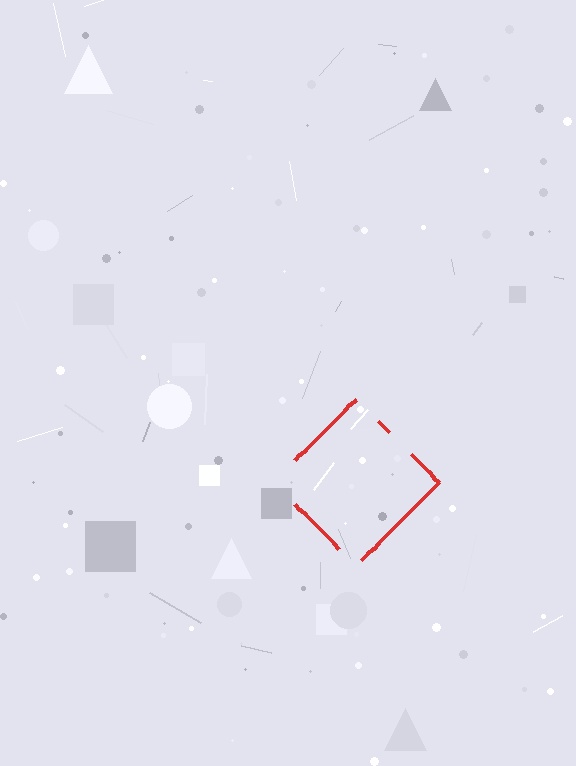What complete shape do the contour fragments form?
The contour fragments form a diamond.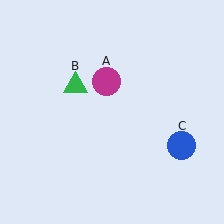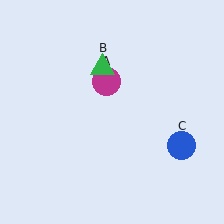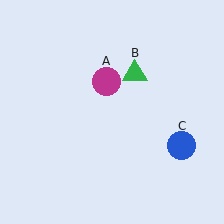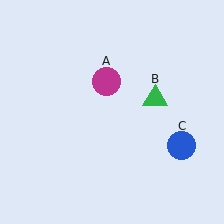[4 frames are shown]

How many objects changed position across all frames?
1 object changed position: green triangle (object B).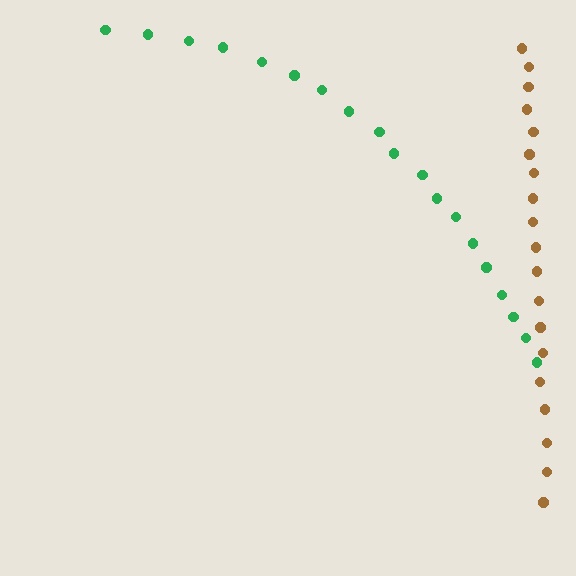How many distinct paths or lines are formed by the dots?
There are 2 distinct paths.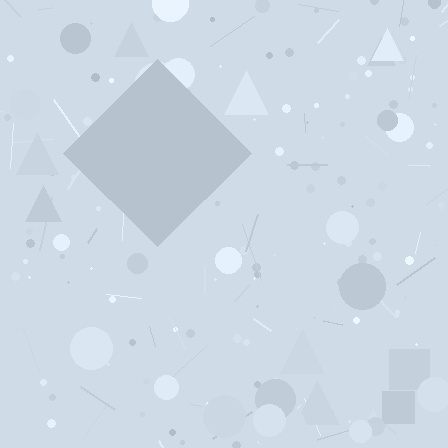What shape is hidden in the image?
A diamond is hidden in the image.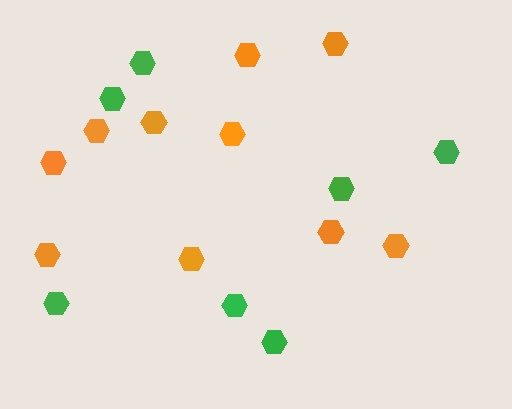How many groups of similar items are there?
There are 2 groups: one group of green hexagons (7) and one group of orange hexagons (10).